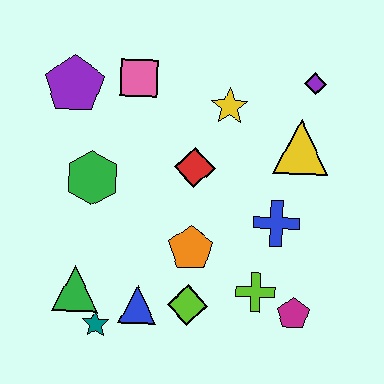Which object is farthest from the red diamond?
The teal star is farthest from the red diamond.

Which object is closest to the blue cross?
The lime cross is closest to the blue cross.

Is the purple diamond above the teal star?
Yes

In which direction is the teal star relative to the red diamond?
The teal star is below the red diamond.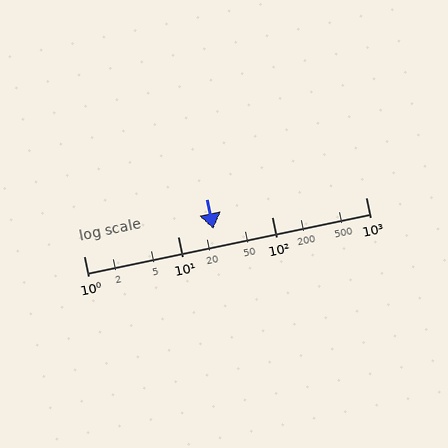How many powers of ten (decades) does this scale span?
The scale spans 3 decades, from 1 to 1000.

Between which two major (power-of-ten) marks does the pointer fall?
The pointer is between 10 and 100.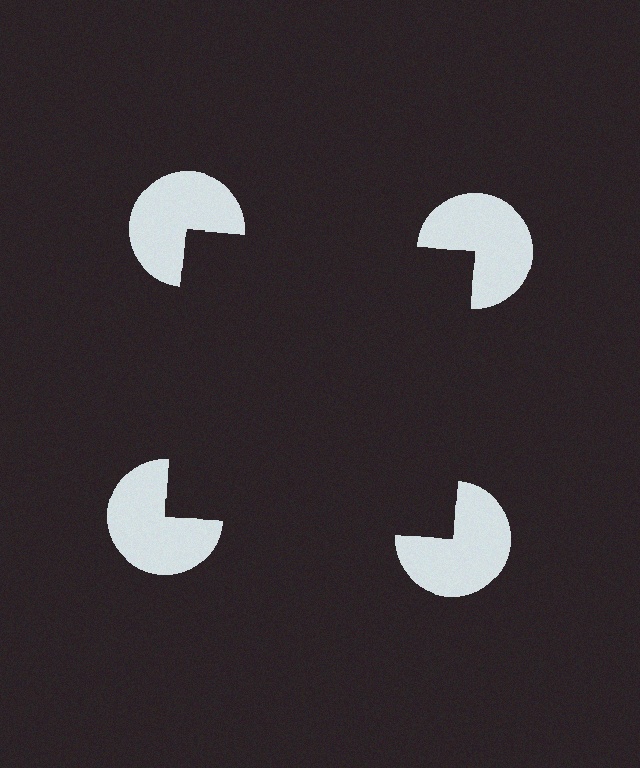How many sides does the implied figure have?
4 sides.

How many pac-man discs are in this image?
There are 4 — one at each vertex of the illusory square.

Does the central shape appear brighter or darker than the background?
It typically appears slightly darker than the background, even though no actual brightness change is drawn.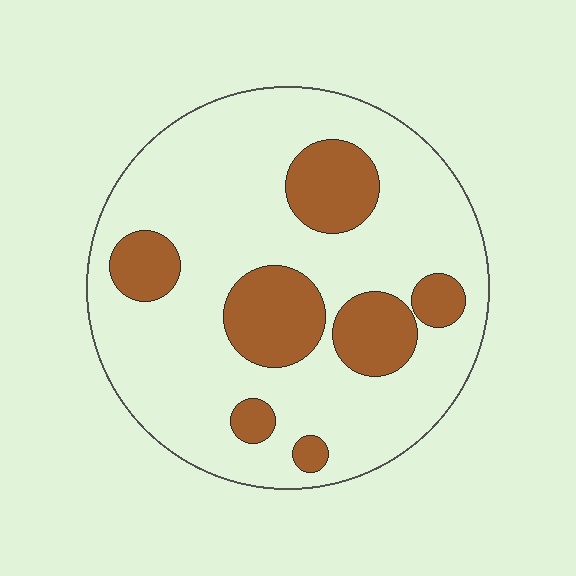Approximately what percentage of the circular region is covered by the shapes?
Approximately 25%.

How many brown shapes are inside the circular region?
7.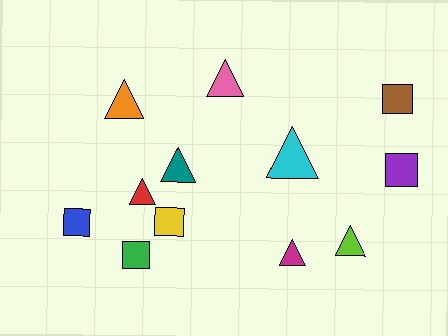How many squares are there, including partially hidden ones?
There are 5 squares.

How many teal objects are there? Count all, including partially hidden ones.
There is 1 teal object.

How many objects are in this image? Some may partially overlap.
There are 12 objects.